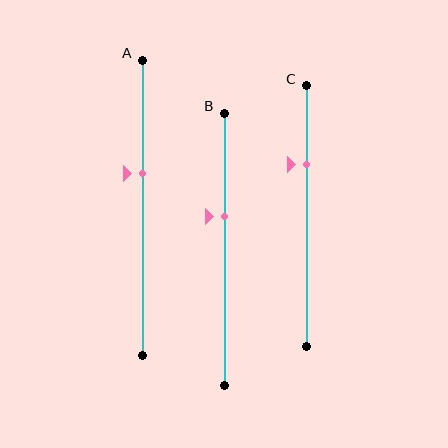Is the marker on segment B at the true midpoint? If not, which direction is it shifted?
No, the marker on segment B is shifted upward by about 12% of the segment length.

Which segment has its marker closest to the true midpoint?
Segment A has its marker closest to the true midpoint.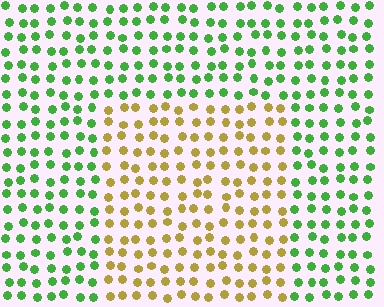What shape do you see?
I see a rectangle.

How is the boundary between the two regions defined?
The boundary is defined purely by a slight shift in hue (about 66 degrees). Spacing, size, and orientation are identical on both sides.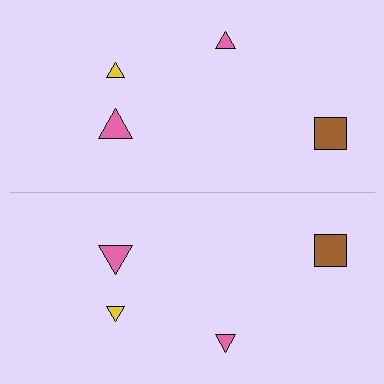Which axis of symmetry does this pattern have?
The pattern has a horizontal axis of symmetry running through the center of the image.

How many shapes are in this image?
There are 8 shapes in this image.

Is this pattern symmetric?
Yes, this pattern has bilateral (reflection) symmetry.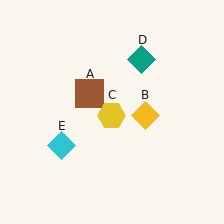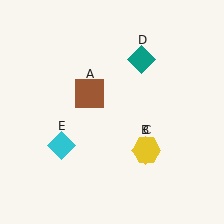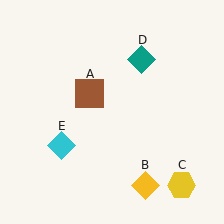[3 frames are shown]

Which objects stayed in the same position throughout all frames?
Brown square (object A) and teal diamond (object D) and cyan diamond (object E) remained stationary.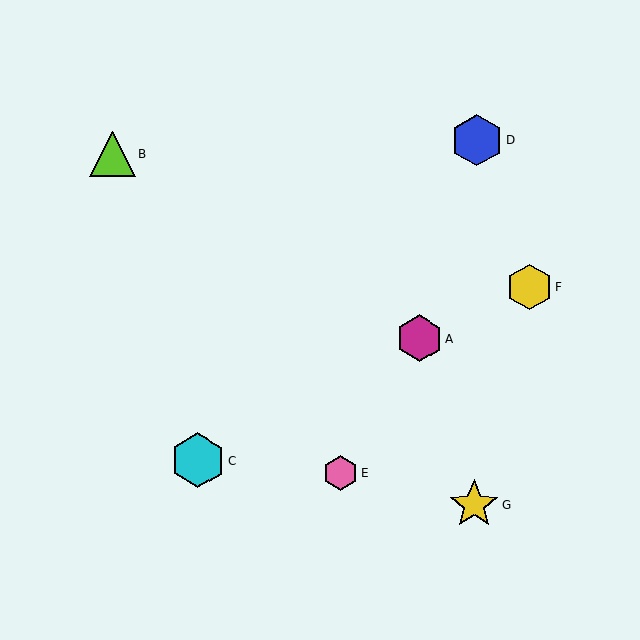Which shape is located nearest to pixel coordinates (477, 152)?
The blue hexagon (labeled D) at (477, 140) is nearest to that location.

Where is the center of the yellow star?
The center of the yellow star is at (474, 504).